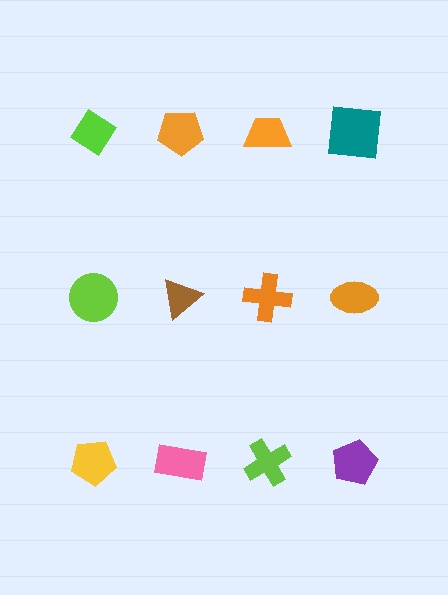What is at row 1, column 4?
A teal square.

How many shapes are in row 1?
4 shapes.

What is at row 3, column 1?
A yellow pentagon.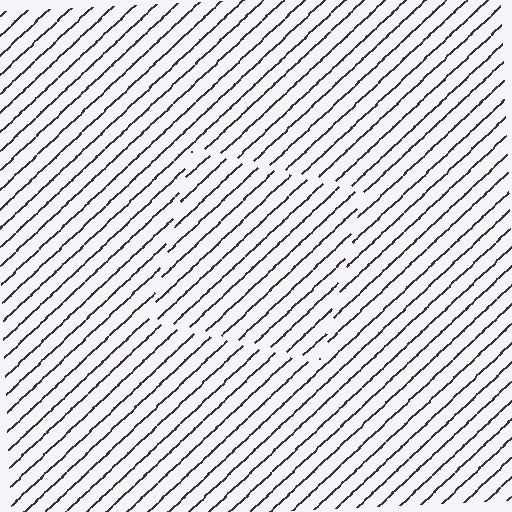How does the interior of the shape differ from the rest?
The interior of the shape contains the same grating, shifted by half a period — the contour is defined by the phase discontinuity where line-ends from the inner and outer gratings abut.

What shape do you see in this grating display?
An illusory square. The interior of the shape contains the same grating, shifted by half a period — the contour is defined by the phase discontinuity where line-ends from the inner and outer gratings abut.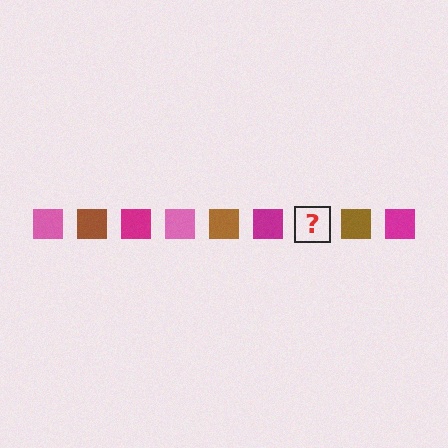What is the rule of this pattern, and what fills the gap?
The rule is that the pattern cycles through pink, brown, magenta squares. The gap should be filled with a pink square.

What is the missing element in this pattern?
The missing element is a pink square.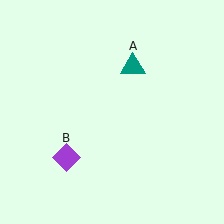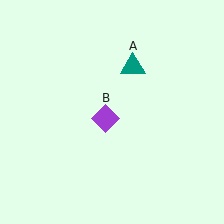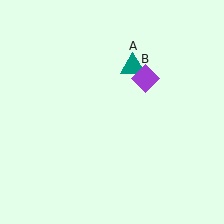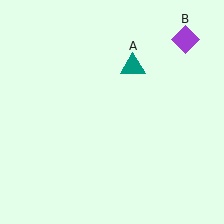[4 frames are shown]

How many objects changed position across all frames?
1 object changed position: purple diamond (object B).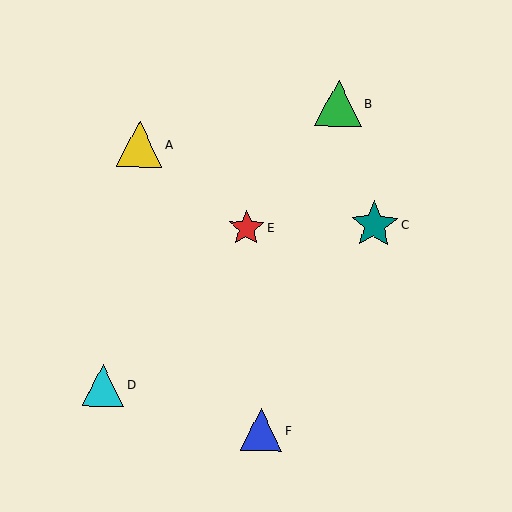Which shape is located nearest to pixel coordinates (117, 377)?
The cyan triangle (labeled D) at (103, 385) is nearest to that location.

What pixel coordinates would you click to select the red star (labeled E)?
Click at (246, 228) to select the red star E.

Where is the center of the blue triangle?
The center of the blue triangle is at (261, 430).